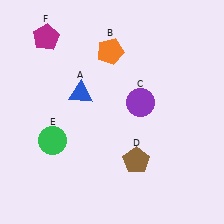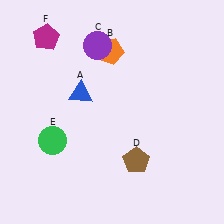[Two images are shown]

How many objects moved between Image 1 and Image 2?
1 object moved between the two images.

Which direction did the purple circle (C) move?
The purple circle (C) moved up.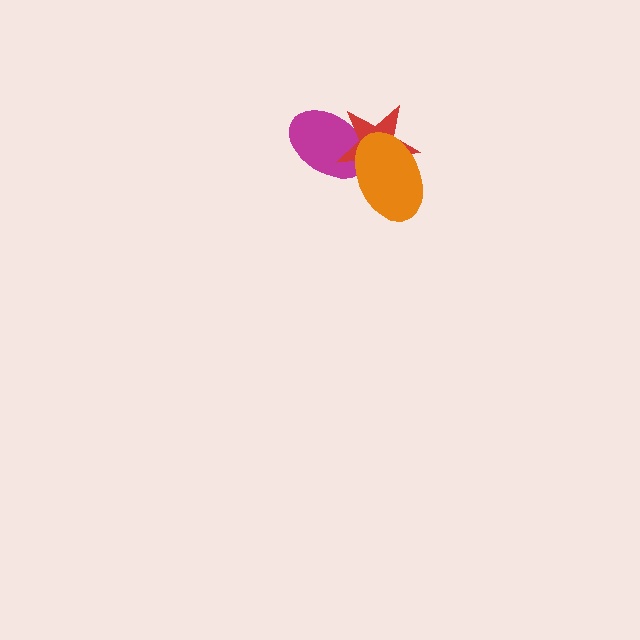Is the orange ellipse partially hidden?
No, no other shape covers it.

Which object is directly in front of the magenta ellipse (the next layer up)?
The red star is directly in front of the magenta ellipse.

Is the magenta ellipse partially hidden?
Yes, it is partially covered by another shape.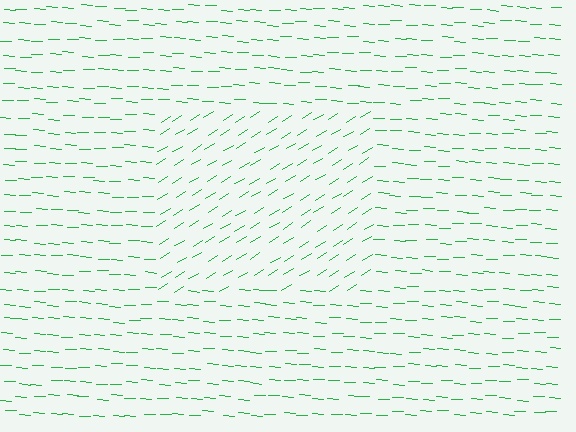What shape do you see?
I see a rectangle.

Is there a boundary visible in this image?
Yes, there is a texture boundary formed by a change in line orientation.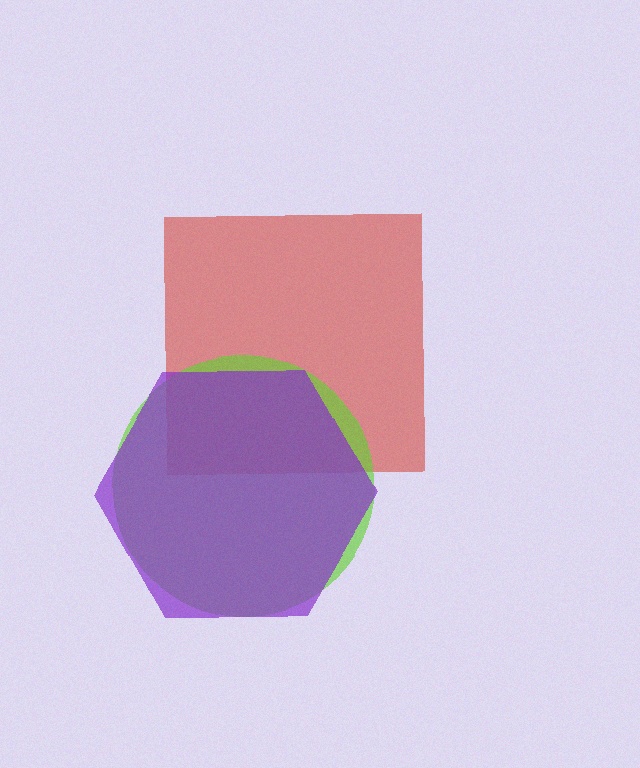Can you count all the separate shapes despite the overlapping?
Yes, there are 3 separate shapes.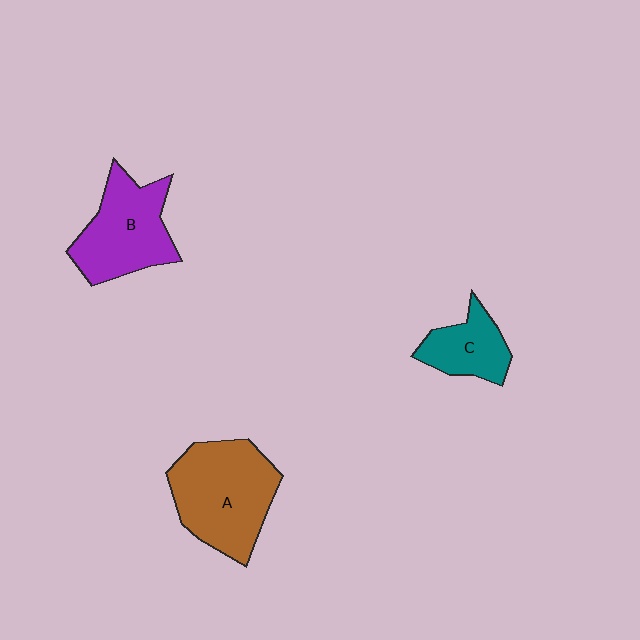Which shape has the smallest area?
Shape C (teal).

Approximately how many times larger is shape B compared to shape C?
Approximately 1.7 times.